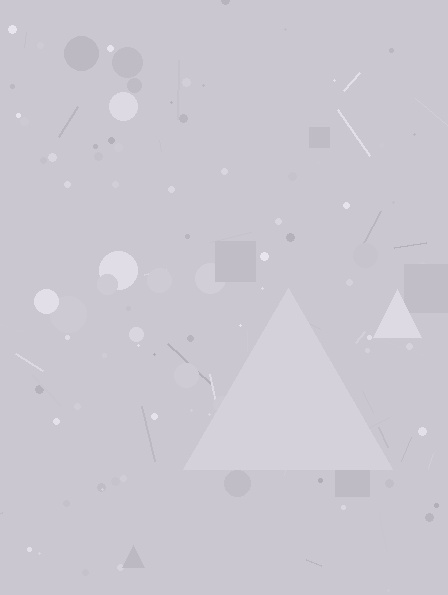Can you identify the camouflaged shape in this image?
The camouflaged shape is a triangle.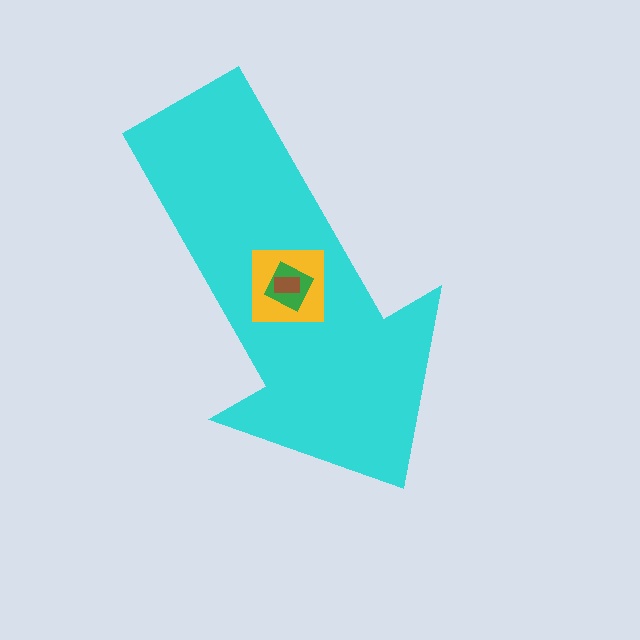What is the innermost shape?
The brown rectangle.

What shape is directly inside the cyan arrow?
The yellow square.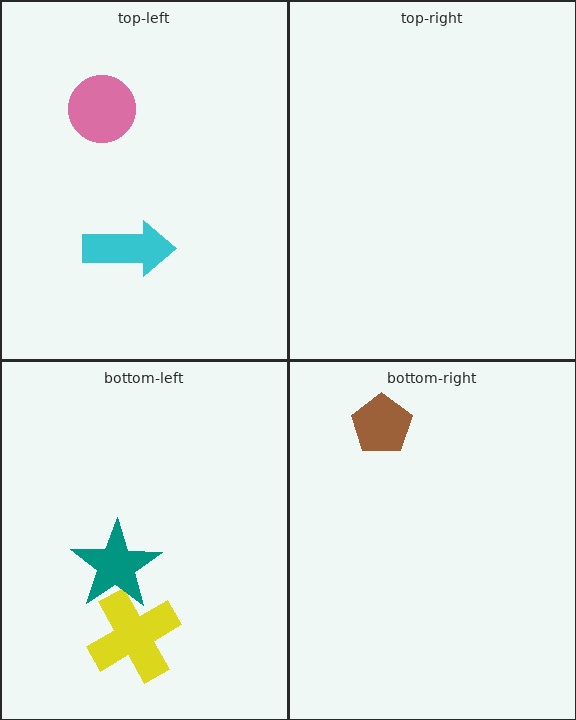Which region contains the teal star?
The bottom-left region.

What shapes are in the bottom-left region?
The yellow cross, the teal star.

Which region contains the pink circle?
The top-left region.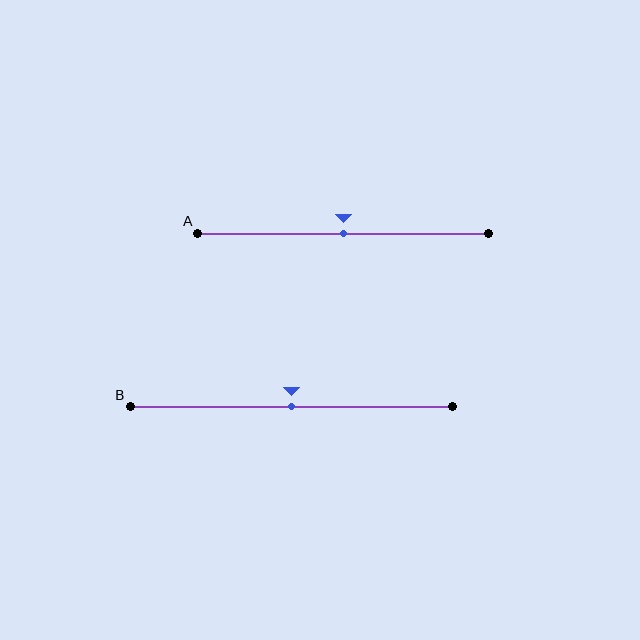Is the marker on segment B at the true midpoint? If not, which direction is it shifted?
Yes, the marker on segment B is at the true midpoint.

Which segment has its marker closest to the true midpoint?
Segment A has its marker closest to the true midpoint.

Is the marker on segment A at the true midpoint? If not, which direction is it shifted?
Yes, the marker on segment A is at the true midpoint.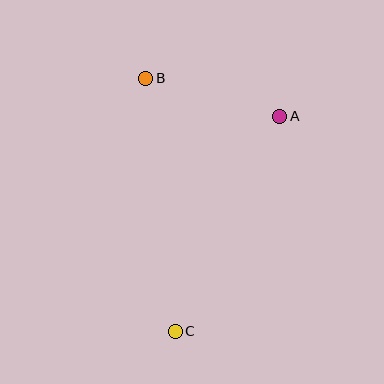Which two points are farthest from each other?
Points B and C are farthest from each other.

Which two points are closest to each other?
Points A and B are closest to each other.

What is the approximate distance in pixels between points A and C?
The distance between A and C is approximately 239 pixels.